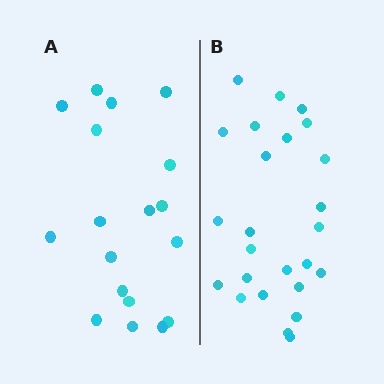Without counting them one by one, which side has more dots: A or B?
Region B (the right region) has more dots.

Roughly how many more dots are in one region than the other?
Region B has roughly 8 or so more dots than region A.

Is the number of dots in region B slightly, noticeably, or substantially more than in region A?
Region B has noticeably more, but not dramatically so. The ratio is roughly 1.4 to 1.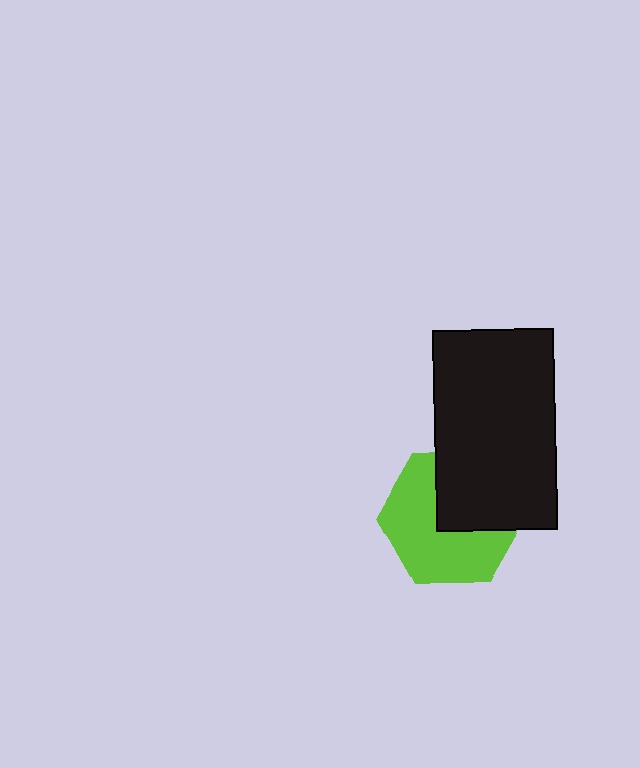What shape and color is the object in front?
The object in front is a black rectangle.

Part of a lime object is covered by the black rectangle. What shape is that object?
It is a hexagon.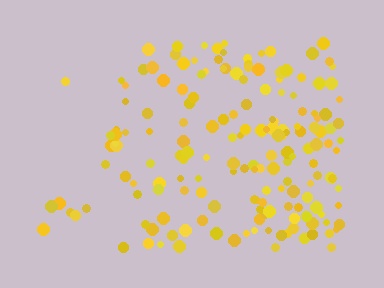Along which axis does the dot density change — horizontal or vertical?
Horizontal.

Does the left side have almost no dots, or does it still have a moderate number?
Still a moderate number, just noticeably fewer than the right.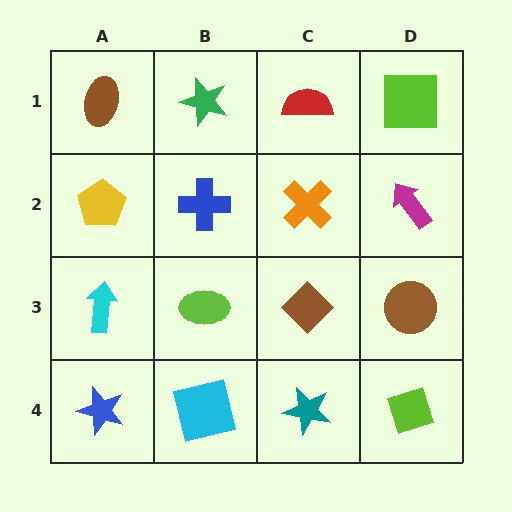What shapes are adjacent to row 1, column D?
A magenta arrow (row 2, column D), a red semicircle (row 1, column C).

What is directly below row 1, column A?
A yellow pentagon.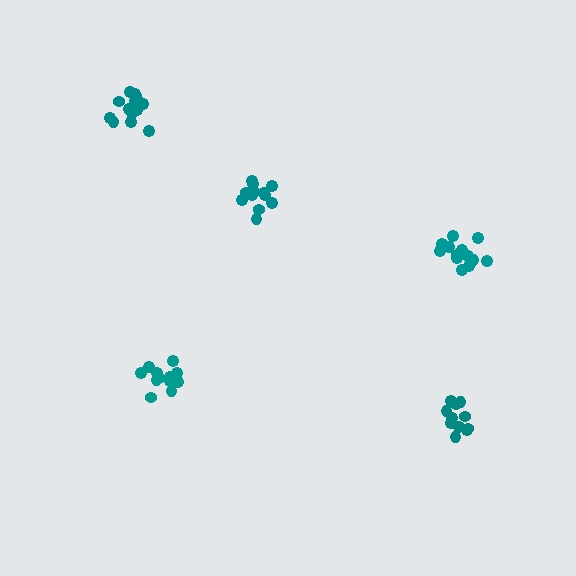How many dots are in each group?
Group 1: 13 dots, Group 2: 12 dots, Group 3: 13 dots, Group 4: 14 dots, Group 5: 11 dots (63 total).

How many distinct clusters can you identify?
There are 5 distinct clusters.